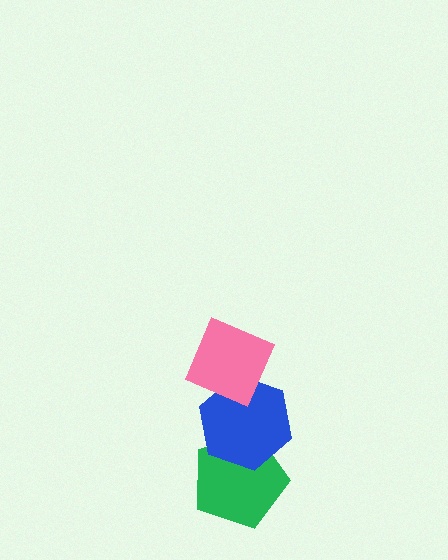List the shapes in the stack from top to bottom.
From top to bottom: the pink diamond, the blue hexagon, the green pentagon.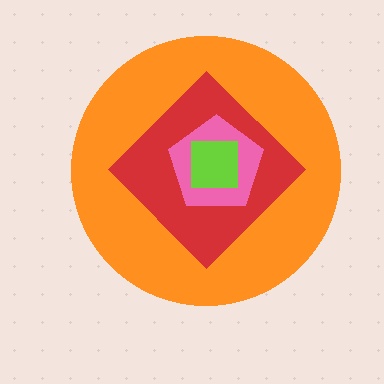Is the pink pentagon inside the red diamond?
Yes.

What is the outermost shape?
The orange circle.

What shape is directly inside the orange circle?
The red diamond.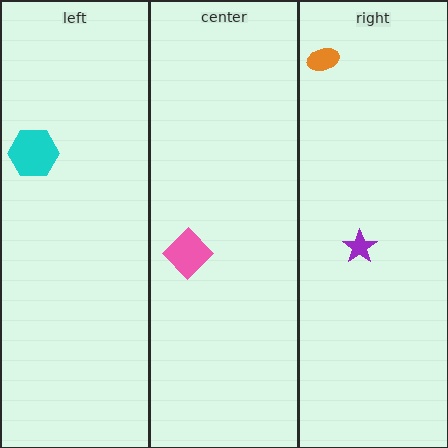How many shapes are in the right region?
2.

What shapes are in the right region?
The orange ellipse, the purple star.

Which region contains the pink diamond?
The center region.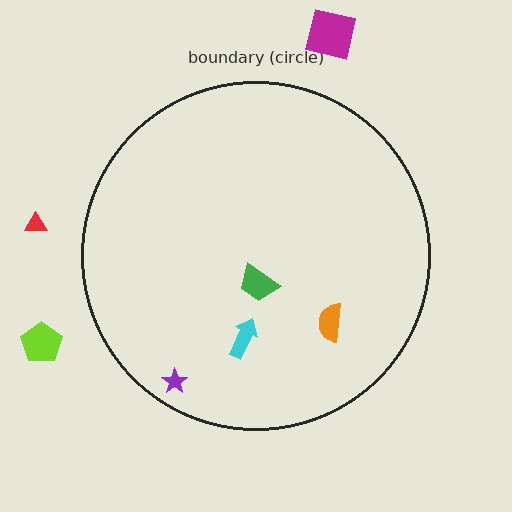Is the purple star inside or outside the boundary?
Inside.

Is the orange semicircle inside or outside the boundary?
Inside.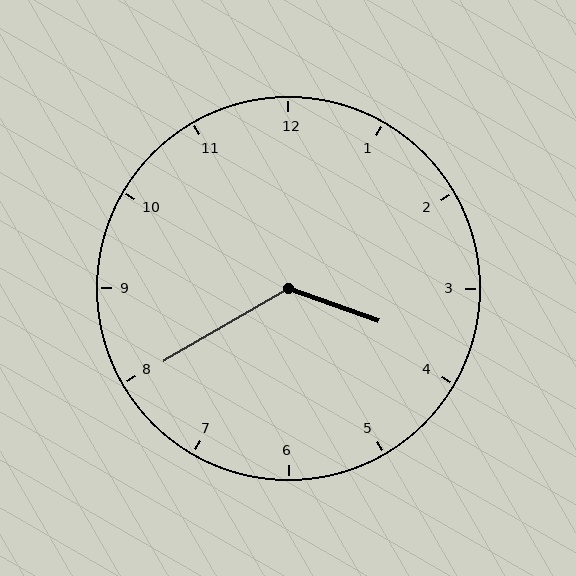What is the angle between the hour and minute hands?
Approximately 130 degrees.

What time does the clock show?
3:40.